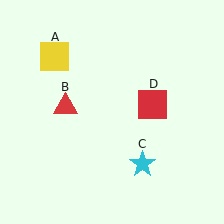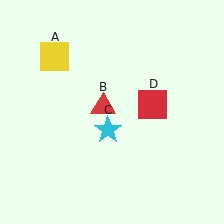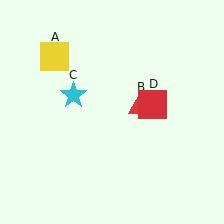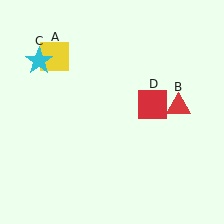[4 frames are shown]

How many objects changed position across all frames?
2 objects changed position: red triangle (object B), cyan star (object C).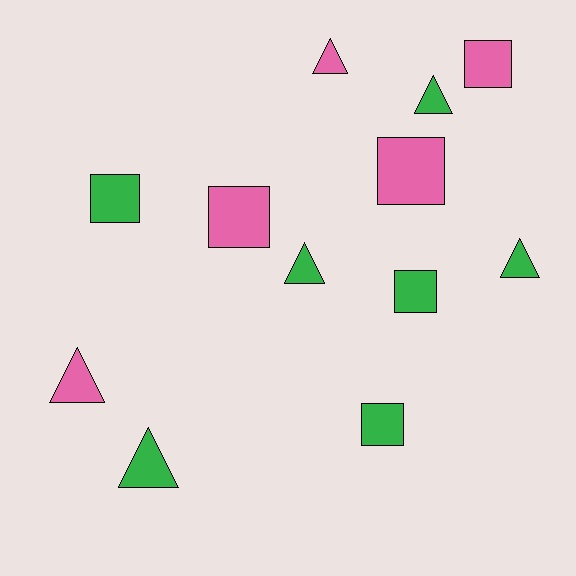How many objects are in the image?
There are 12 objects.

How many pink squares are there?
There are 3 pink squares.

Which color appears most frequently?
Green, with 7 objects.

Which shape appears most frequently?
Triangle, with 6 objects.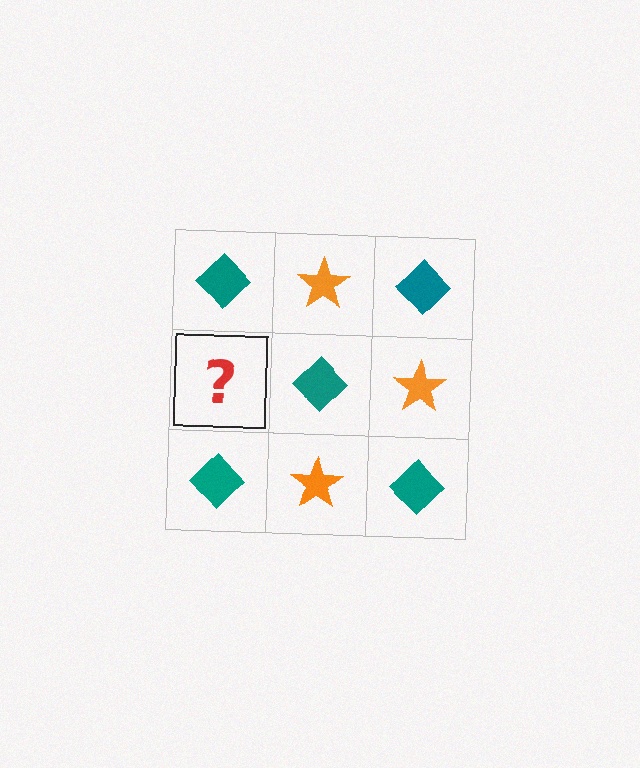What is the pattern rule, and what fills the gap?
The rule is that it alternates teal diamond and orange star in a checkerboard pattern. The gap should be filled with an orange star.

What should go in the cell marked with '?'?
The missing cell should contain an orange star.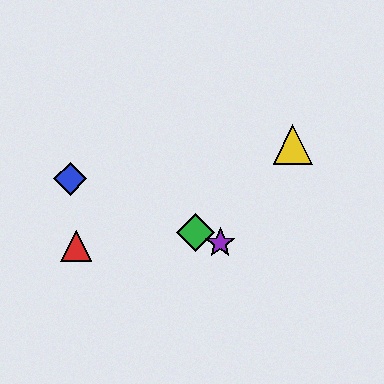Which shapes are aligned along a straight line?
The blue diamond, the green diamond, the purple star are aligned along a straight line.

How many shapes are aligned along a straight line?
3 shapes (the blue diamond, the green diamond, the purple star) are aligned along a straight line.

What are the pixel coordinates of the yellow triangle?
The yellow triangle is at (293, 145).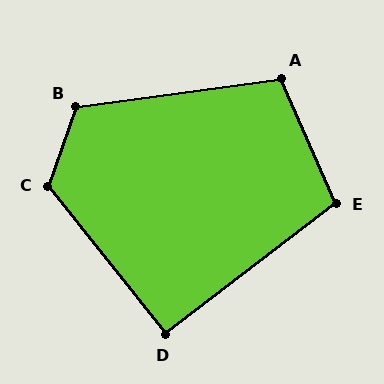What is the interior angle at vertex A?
Approximately 106 degrees (obtuse).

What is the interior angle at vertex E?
Approximately 104 degrees (obtuse).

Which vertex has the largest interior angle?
C, at approximately 122 degrees.